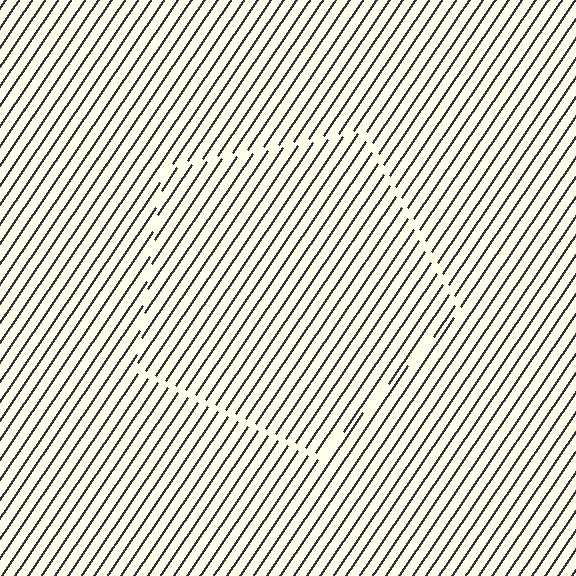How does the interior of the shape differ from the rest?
The interior of the shape contains the same grating, shifted by half a period — the contour is defined by the phase discontinuity where line-ends from the inner and outer gratings abut.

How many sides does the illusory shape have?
5 sides — the line-ends trace a pentagon.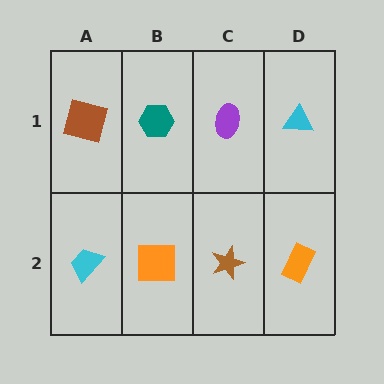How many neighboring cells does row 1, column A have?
2.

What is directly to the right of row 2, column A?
An orange square.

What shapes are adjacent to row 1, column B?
An orange square (row 2, column B), a brown square (row 1, column A), a purple ellipse (row 1, column C).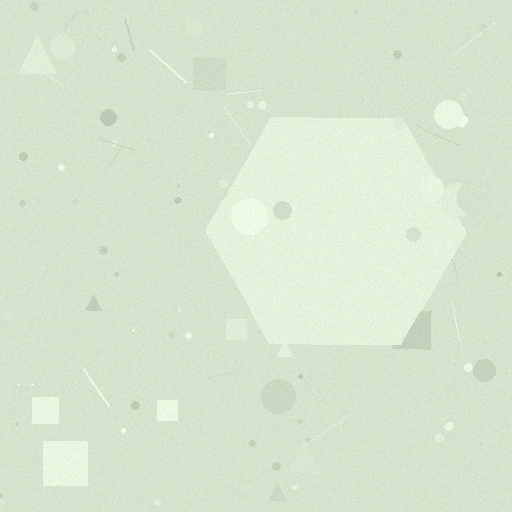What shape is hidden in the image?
A hexagon is hidden in the image.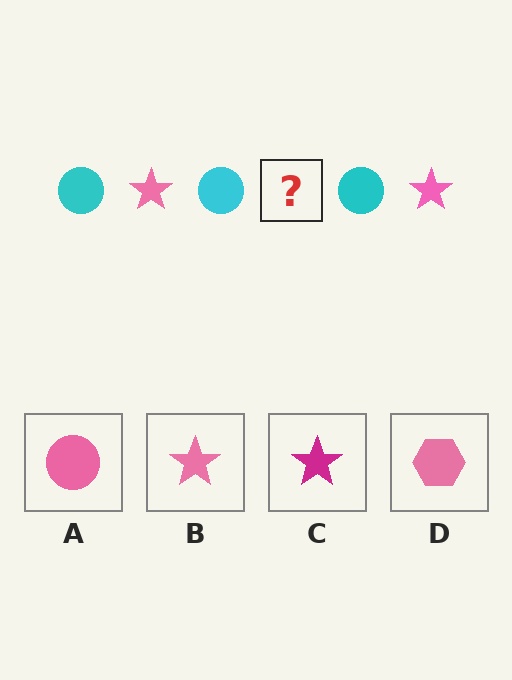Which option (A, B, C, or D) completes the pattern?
B.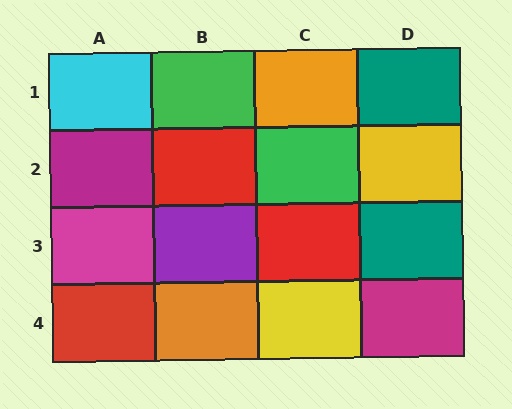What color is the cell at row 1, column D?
Teal.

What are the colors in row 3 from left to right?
Magenta, purple, red, teal.